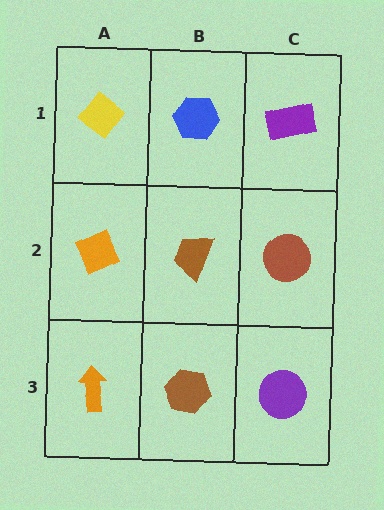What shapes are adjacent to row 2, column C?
A purple rectangle (row 1, column C), a purple circle (row 3, column C), a brown trapezoid (row 2, column B).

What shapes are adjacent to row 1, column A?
An orange diamond (row 2, column A), a blue hexagon (row 1, column B).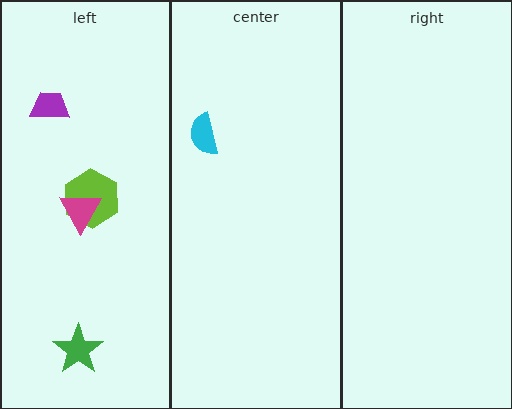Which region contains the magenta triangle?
The left region.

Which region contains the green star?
The left region.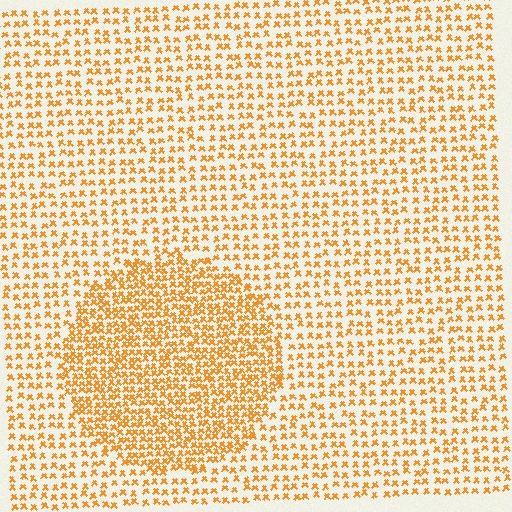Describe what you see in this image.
The image contains small orange elements arranged at two different densities. A circle-shaped region is visible where the elements are more densely packed than the surrounding area.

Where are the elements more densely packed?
The elements are more densely packed inside the circle boundary.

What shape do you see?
I see a circle.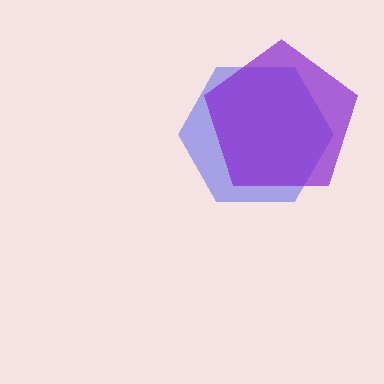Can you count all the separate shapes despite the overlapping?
Yes, there are 2 separate shapes.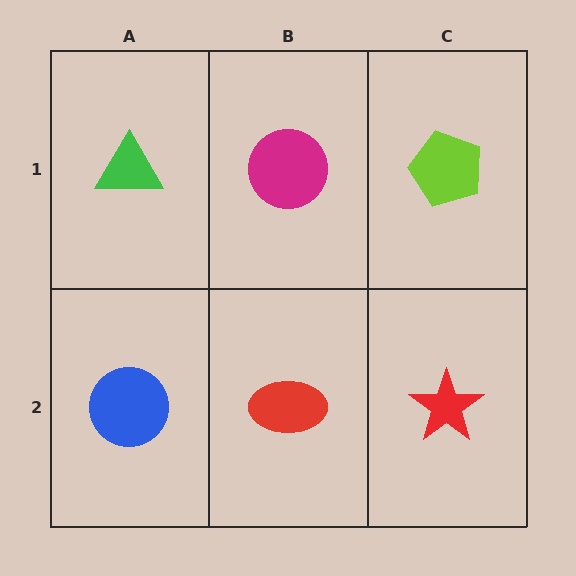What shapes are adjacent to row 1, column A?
A blue circle (row 2, column A), a magenta circle (row 1, column B).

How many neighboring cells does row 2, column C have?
2.